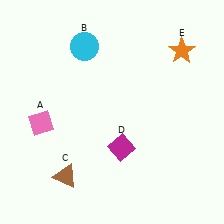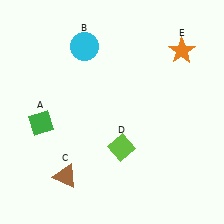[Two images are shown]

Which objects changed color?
A changed from pink to green. D changed from magenta to lime.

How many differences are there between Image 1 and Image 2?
There are 2 differences between the two images.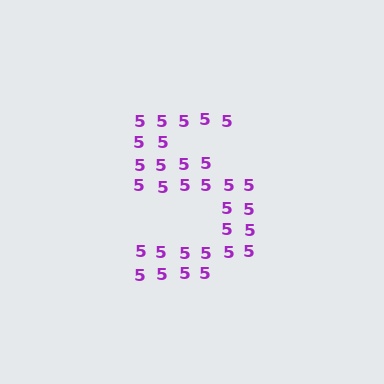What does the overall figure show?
The overall figure shows the digit 5.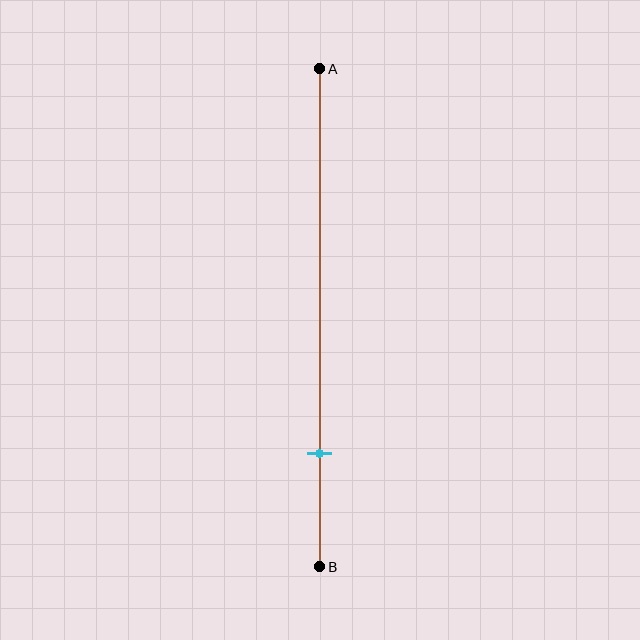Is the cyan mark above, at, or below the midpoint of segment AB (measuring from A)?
The cyan mark is below the midpoint of segment AB.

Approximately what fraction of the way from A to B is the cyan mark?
The cyan mark is approximately 75% of the way from A to B.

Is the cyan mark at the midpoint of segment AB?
No, the mark is at about 75% from A, not at the 50% midpoint.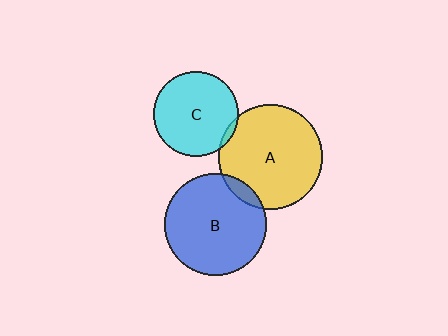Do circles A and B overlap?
Yes.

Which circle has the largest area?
Circle A (yellow).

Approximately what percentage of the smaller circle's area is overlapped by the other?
Approximately 5%.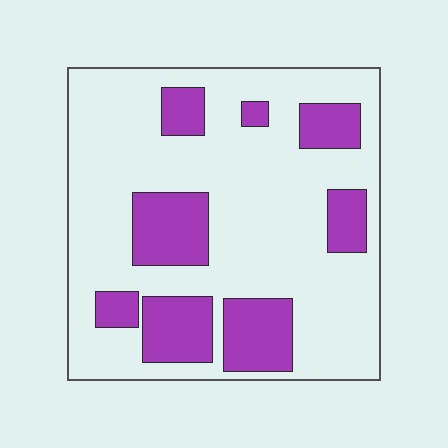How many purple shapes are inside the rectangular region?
8.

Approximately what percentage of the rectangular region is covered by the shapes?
Approximately 25%.